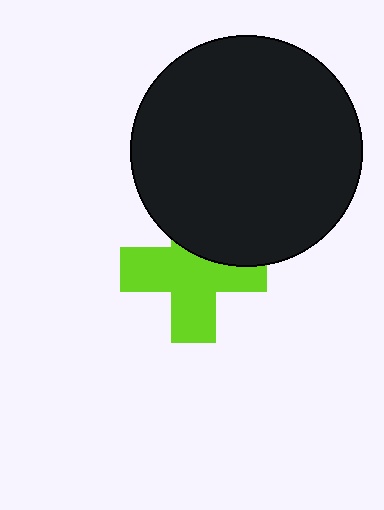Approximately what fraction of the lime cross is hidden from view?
Roughly 32% of the lime cross is hidden behind the black circle.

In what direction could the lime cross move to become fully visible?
The lime cross could move down. That would shift it out from behind the black circle entirely.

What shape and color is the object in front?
The object in front is a black circle.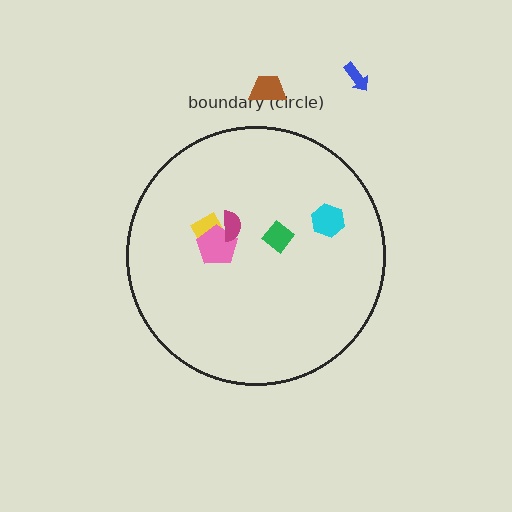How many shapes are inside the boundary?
5 inside, 2 outside.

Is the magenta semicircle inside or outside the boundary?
Inside.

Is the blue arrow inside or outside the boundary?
Outside.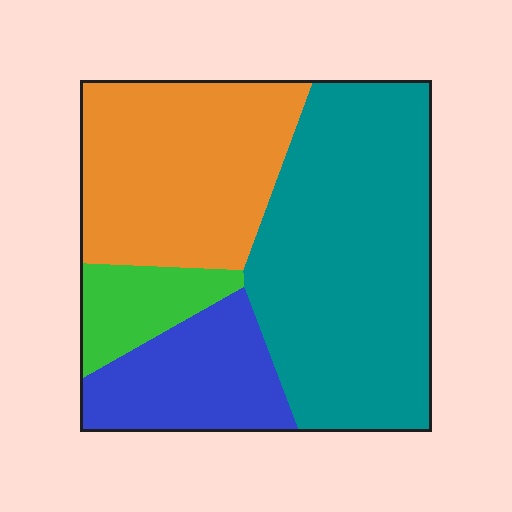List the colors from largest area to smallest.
From largest to smallest: teal, orange, blue, green.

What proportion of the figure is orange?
Orange covers around 30% of the figure.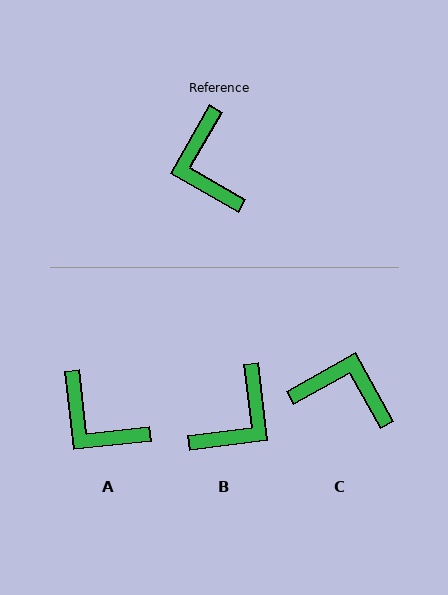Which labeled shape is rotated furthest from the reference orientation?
B, about 127 degrees away.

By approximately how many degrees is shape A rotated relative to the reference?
Approximately 36 degrees counter-clockwise.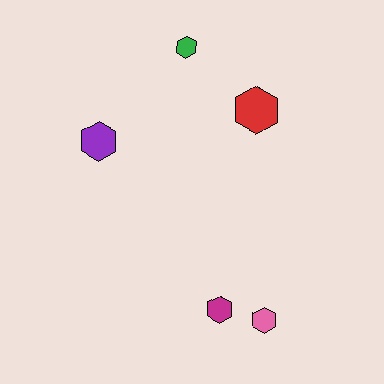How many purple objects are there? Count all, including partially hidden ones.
There is 1 purple object.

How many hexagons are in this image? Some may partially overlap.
There are 5 hexagons.